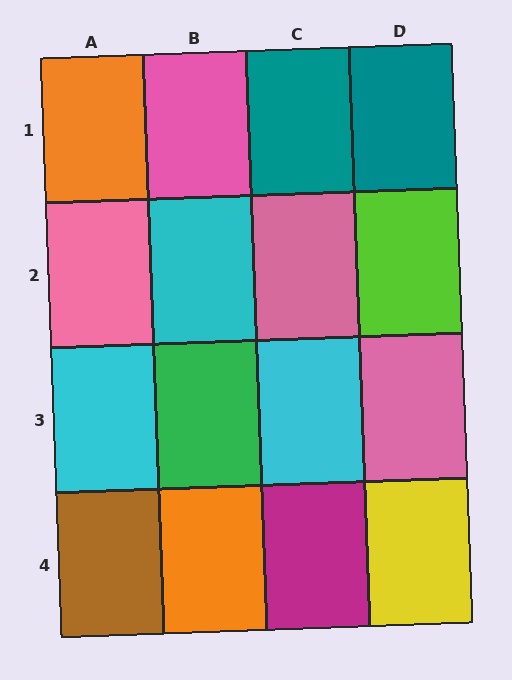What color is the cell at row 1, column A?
Orange.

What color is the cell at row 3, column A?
Cyan.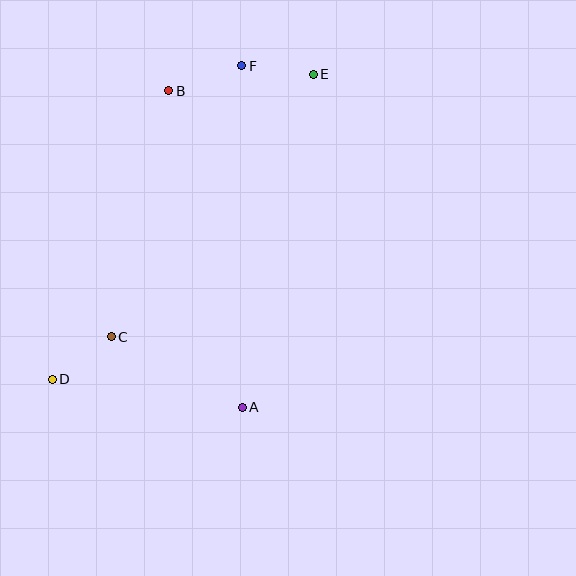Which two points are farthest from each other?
Points D and E are farthest from each other.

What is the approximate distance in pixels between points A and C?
The distance between A and C is approximately 149 pixels.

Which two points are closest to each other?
Points E and F are closest to each other.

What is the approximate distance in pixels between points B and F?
The distance between B and F is approximately 77 pixels.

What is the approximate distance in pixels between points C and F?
The distance between C and F is approximately 301 pixels.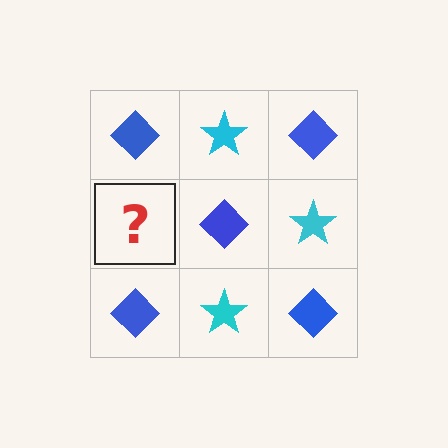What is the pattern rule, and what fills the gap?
The rule is that it alternates blue diamond and cyan star in a checkerboard pattern. The gap should be filled with a cyan star.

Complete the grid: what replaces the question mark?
The question mark should be replaced with a cyan star.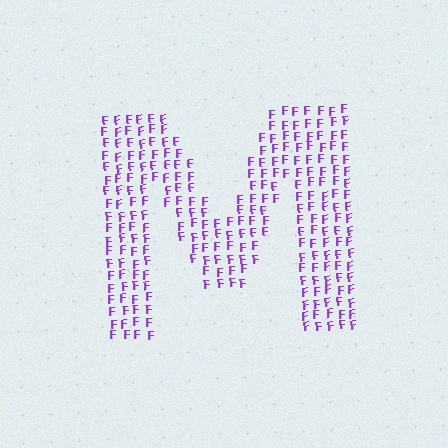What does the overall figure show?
The overall figure shows the letter M.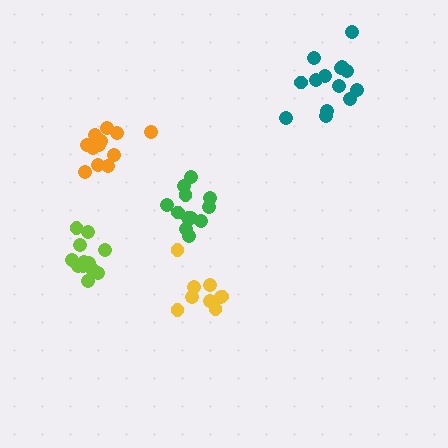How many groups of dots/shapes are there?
There are 5 groups.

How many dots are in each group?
Group 1: 13 dots, Group 2: 14 dots, Group 3: 9 dots, Group 4: 12 dots, Group 5: 13 dots (61 total).